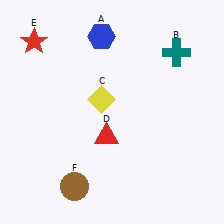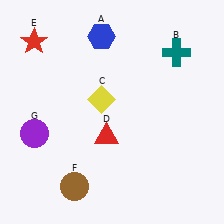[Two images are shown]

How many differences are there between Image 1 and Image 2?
There is 1 difference between the two images.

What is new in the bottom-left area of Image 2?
A purple circle (G) was added in the bottom-left area of Image 2.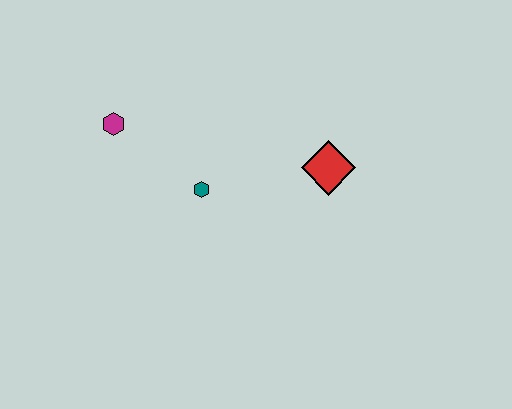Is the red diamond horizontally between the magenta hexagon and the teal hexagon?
No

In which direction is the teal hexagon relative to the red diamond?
The teal hexagon is to the left of the red diamond.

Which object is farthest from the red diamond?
The magenta hexagon is farthest from the red diamond.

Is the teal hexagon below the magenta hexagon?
Yes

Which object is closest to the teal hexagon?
The magenta hexagon is closest to the teal hexagon.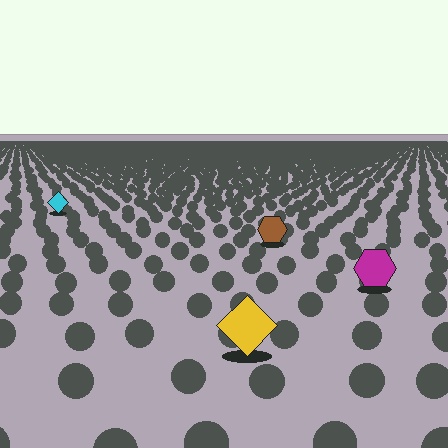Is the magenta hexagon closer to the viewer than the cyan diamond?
Yes. The magenta hexagon is closer — you can tell from the texture gradient: the ground texture is coarser near it.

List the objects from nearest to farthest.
From nearest to farthest: the yellow diamond, the magenta hexagon, the brown hexagon, the cyan diamond.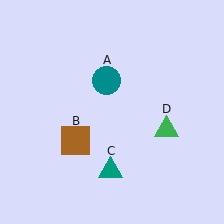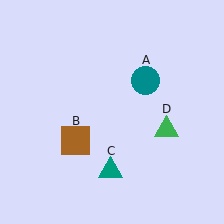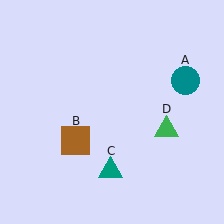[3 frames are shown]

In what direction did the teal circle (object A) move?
The teal circle (object A) moved right.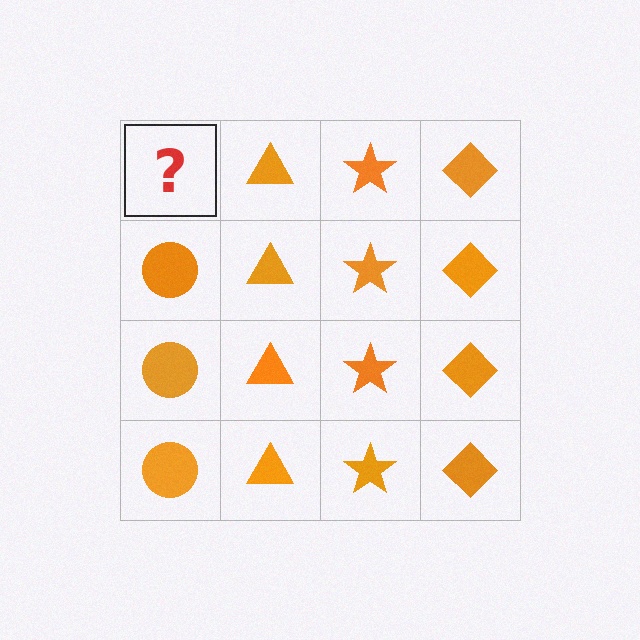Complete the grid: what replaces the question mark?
The question mark should be replaced with an orange circle.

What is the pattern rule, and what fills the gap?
The rule is that each column has a consistent shape. The gap should be filled with an orange circle.